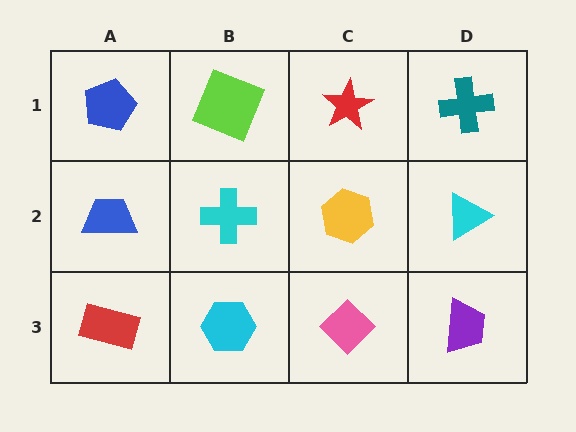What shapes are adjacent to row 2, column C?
A red star (row 1, column C), a pink diamond (row 3, column C), a cyan cross (row 2, column B), a cyan triangle (row 2, column D).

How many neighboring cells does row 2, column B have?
4.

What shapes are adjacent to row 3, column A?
A blue trapezoid (row 2, column A), a cyan hexagon (row 3, column B).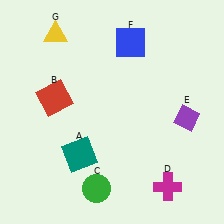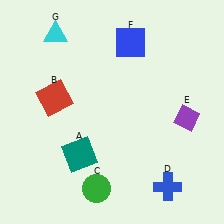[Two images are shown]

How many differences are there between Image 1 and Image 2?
There are 2 differences between the two images.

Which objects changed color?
D changed from magenta to blue. G changed from yellow to cyan.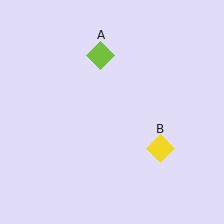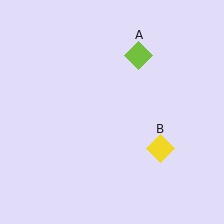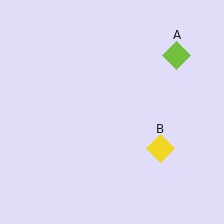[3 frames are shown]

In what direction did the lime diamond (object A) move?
The lime diamond (object A) moved right.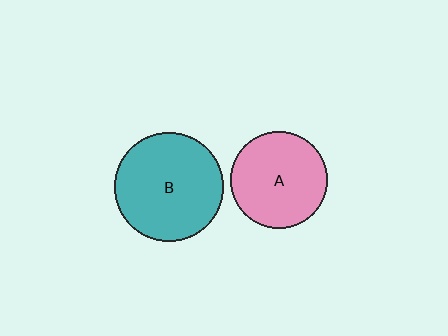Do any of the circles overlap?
No, none of the circles overlap.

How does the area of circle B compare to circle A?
Approximately 1.3 times.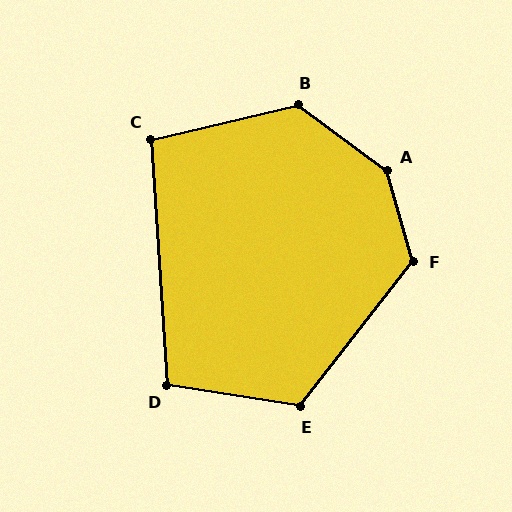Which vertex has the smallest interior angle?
C, at approximately 99 degrees.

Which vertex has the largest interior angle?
A, at approximately 142 degrees.